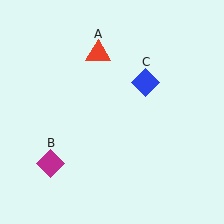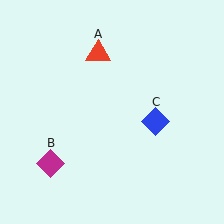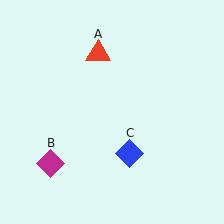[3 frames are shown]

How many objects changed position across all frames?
1 object changed position: blue diamond (object C).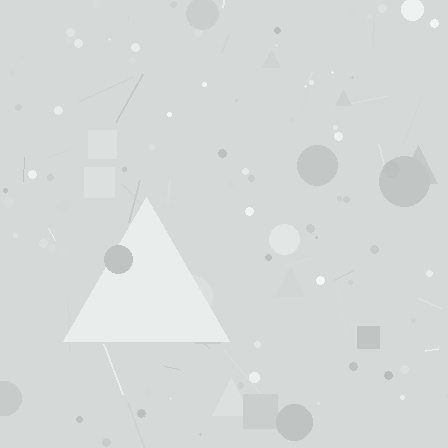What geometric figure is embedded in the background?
A triangle is embedded in the background.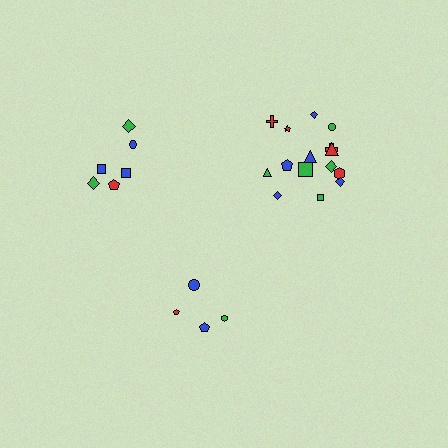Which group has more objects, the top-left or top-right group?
The top-right group.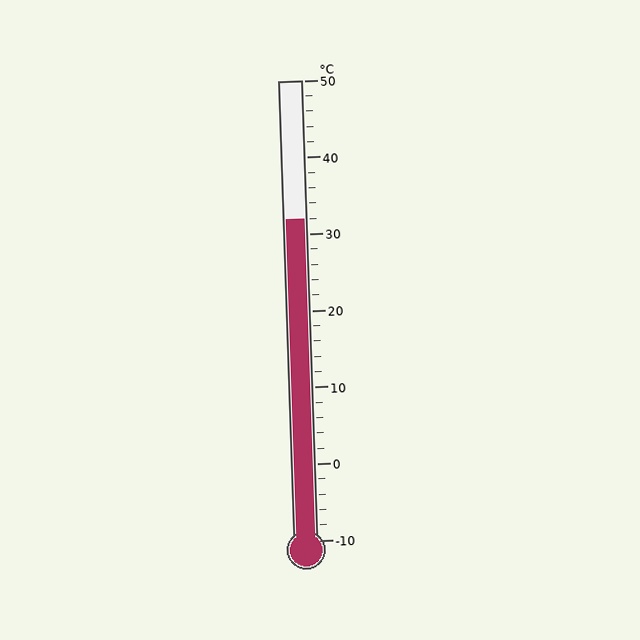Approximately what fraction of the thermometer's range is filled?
The thermometer is filled to approximately 70% of its range.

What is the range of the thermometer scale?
The thermometer scale ranges from -10°C to 50°C.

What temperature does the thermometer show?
The thermometer shows approximately 32°C.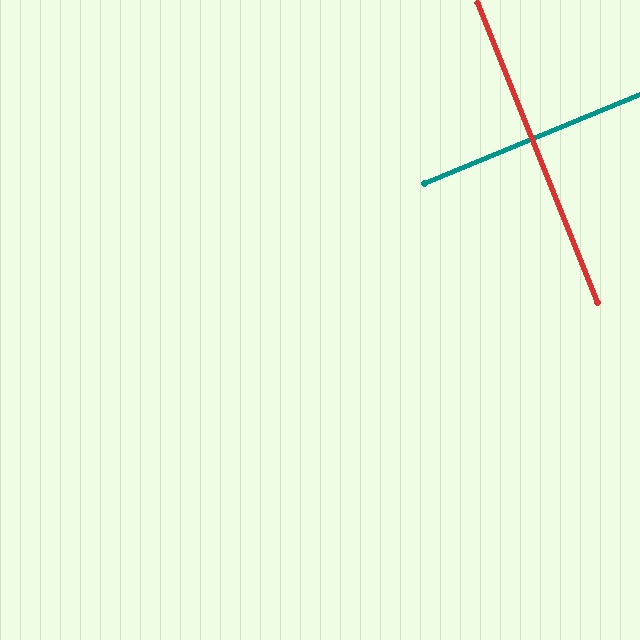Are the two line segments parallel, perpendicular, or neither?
Perpendicular — they meet at approximately 89°.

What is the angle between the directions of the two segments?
Approximately 89 degrees.